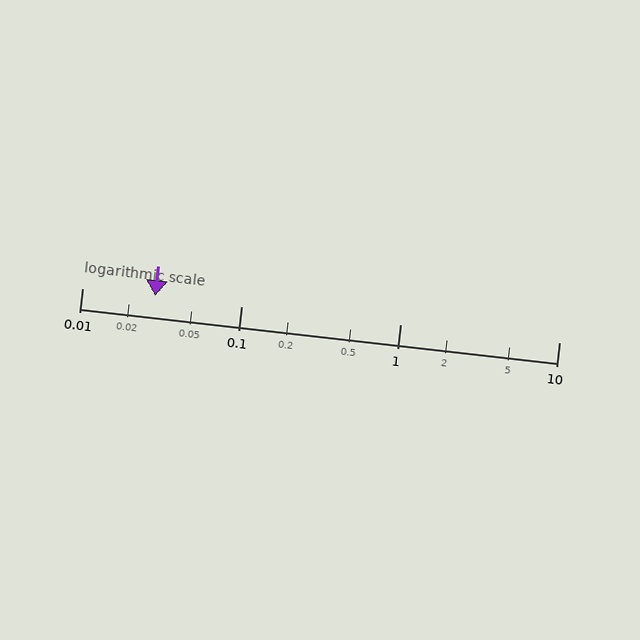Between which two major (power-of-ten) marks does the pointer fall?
The pointer is between 0.01 and 0.1.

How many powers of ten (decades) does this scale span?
The scale spans 3 decades, from 0.01 to 10.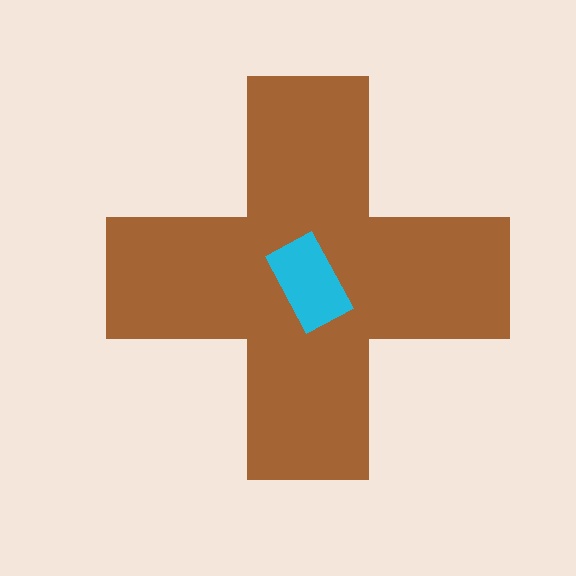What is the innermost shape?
The cyan rectangle.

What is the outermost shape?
The brown cross.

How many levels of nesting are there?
2.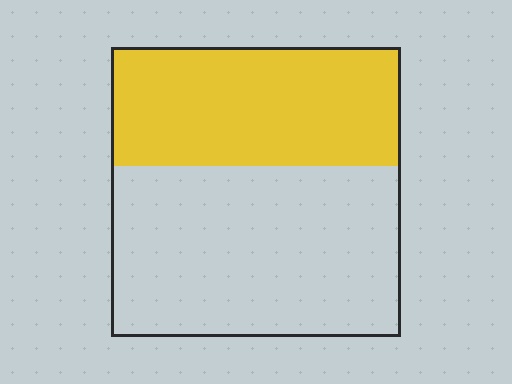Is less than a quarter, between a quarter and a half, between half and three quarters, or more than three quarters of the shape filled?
Between a quarter and a half.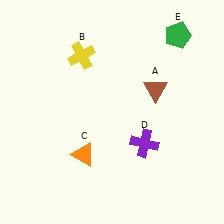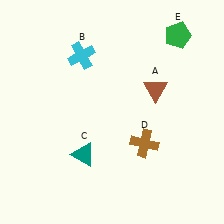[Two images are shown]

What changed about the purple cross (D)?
In Image 1, D is purple. In Image 2, it changed to brown.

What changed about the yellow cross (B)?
In Image 1, B is yellow. In Image 2, it changed to cyan.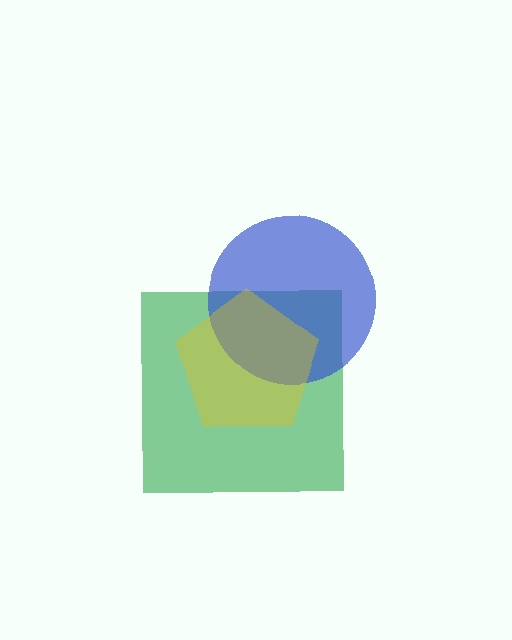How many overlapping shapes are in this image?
There are 3 overlapping shapes in the image.